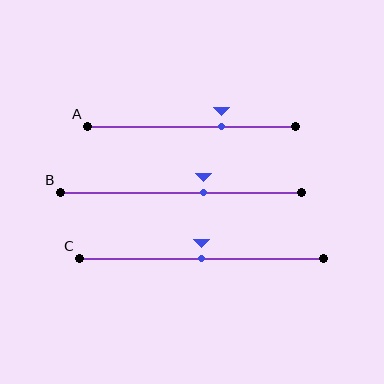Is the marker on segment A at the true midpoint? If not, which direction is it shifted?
No, the marker on segment A is shifted to the right by about 15% of the segment length.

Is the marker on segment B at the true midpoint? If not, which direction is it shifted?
No, the marker on segment B is shifted to the right by about 9% of the segment length.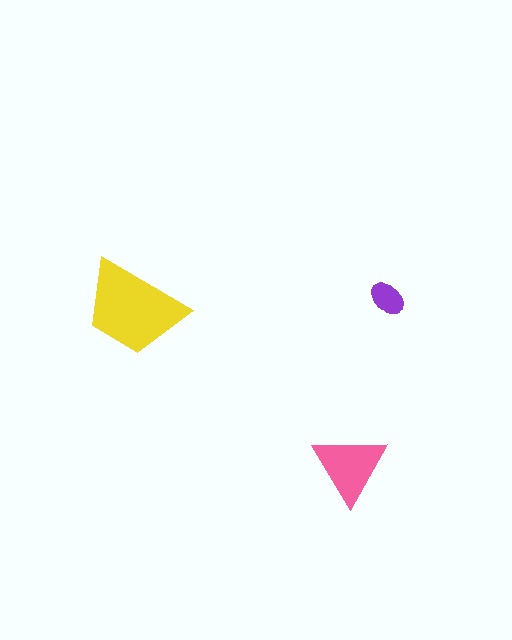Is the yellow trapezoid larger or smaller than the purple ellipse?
Larger.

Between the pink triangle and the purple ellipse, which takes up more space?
The pink triangle.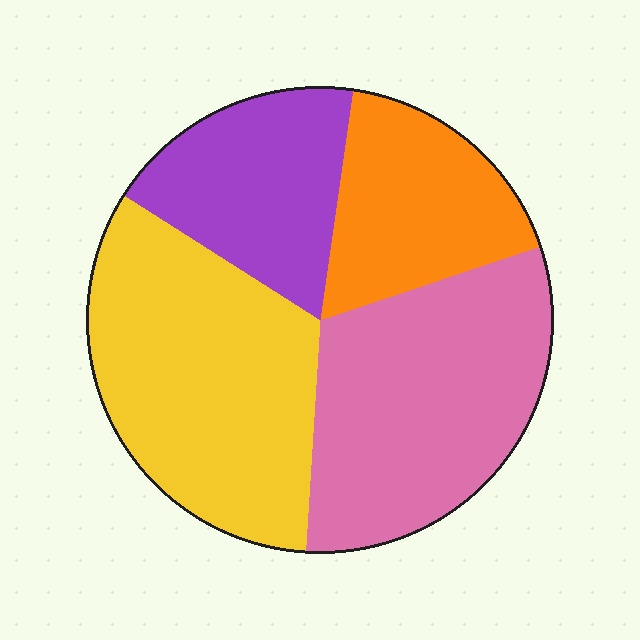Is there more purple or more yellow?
Yellow.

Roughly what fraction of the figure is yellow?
Yellow takes up about one third (1/3) of the figure.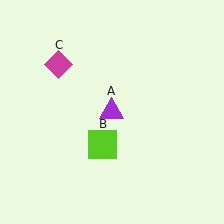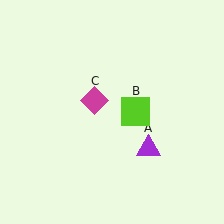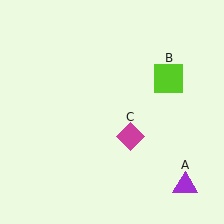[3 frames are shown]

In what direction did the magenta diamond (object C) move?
The magenta diamond (object C) moved down and to the right.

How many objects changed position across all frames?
3 objects changed position: purple triangle (object A), lime square (object B), magenta diamond (object C).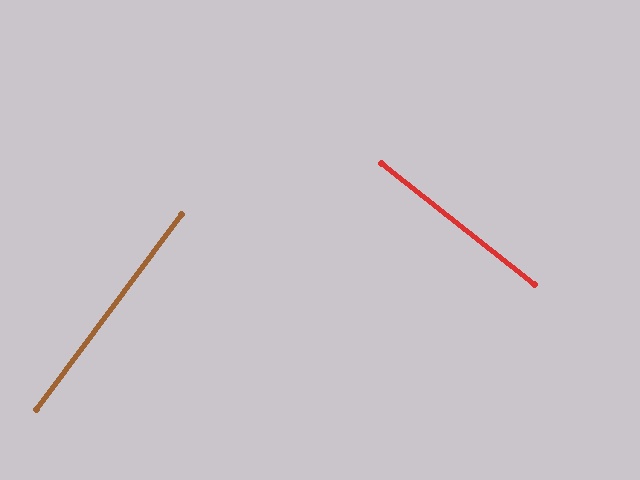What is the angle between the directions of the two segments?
Approximately 88 degrees.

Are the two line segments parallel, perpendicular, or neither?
Perpendicular — they meet at approximately 88°.